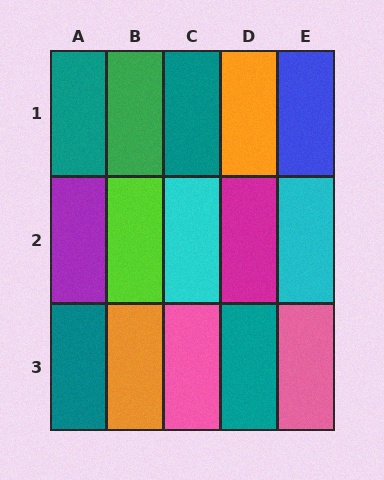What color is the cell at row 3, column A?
Teal.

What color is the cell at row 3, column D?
Teal.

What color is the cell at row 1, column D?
Orange.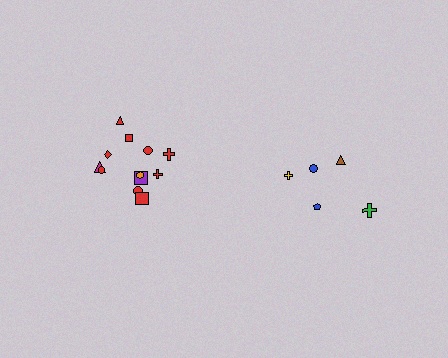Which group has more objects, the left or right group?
The left group.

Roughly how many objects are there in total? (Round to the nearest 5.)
Roughly 15 objects in total.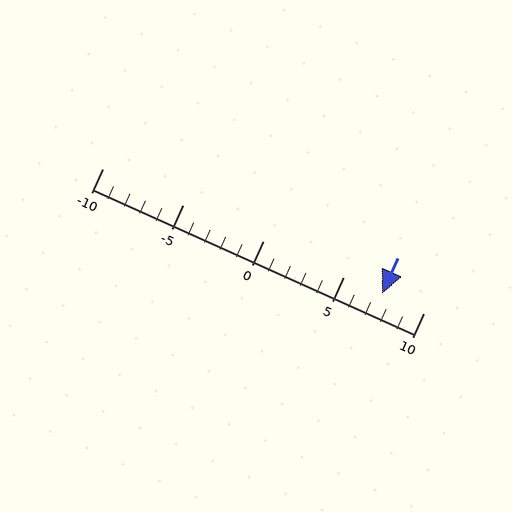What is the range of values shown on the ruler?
The ruler shows values from -10 to 10.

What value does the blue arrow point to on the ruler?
The blue arrow points to approximately 7.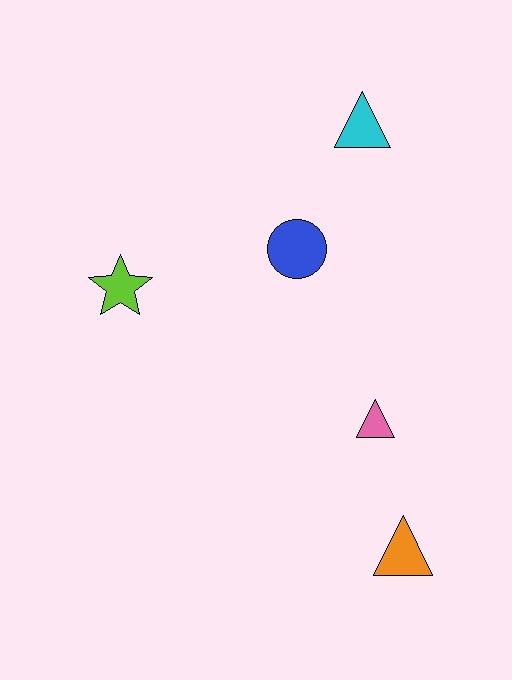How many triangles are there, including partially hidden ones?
There are 3 triangles.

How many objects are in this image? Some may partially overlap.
There are 5 objects.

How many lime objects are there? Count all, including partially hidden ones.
There is 1 lime object.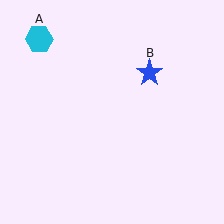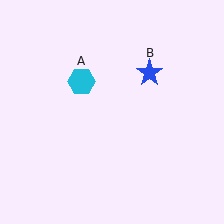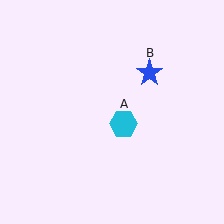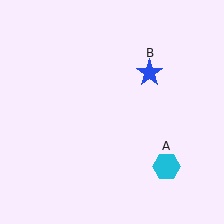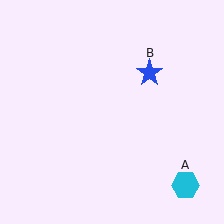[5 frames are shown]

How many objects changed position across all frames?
1 object changed position: cyan hexagon (object A).